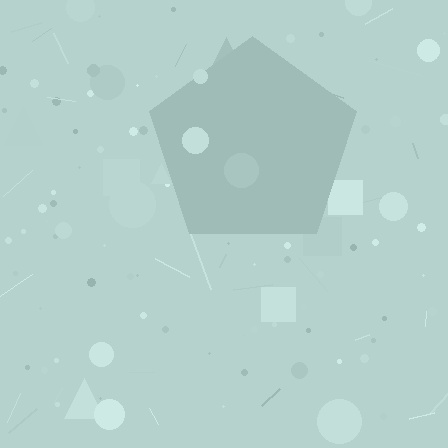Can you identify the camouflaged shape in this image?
The camouflaged shape is a pentagon.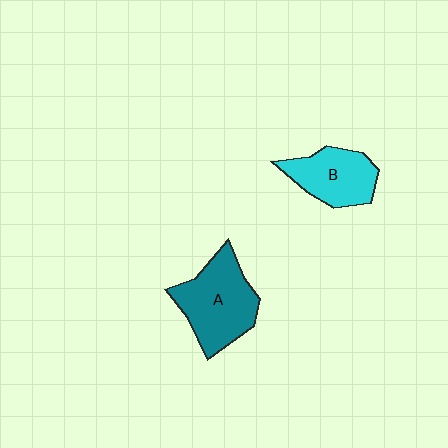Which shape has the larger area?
Shape A (teal).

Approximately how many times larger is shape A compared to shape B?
Approximately 1.3 times.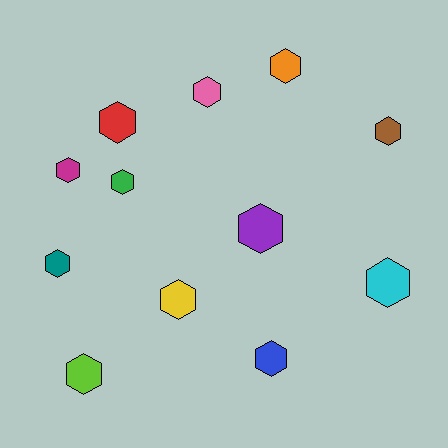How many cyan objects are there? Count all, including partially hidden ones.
There is 1 cyan object.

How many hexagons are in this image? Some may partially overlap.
There are 12 hexagons.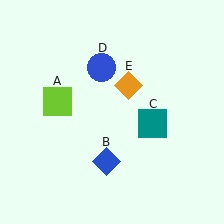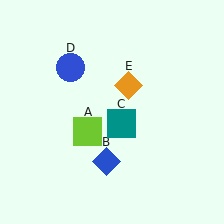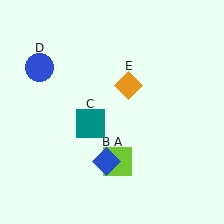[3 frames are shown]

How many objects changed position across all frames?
3 objects changed position: lime square (object A), teal square (object C), blue circle (object D).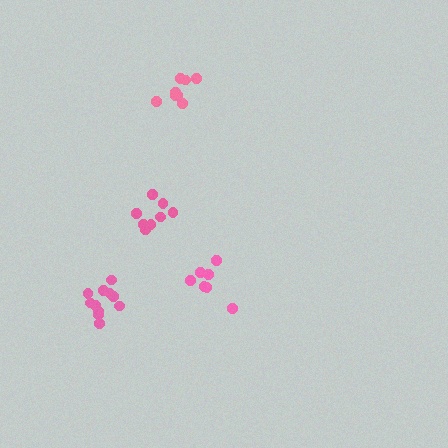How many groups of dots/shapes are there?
There are 4 groups.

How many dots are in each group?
Group 1: 11 dots, Group 2: 7 dots, Group 3: 8 dots, Group 4: 8 dots (34 total).